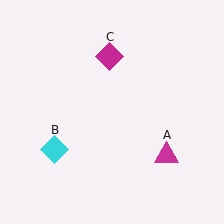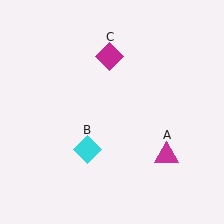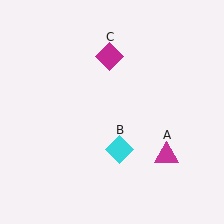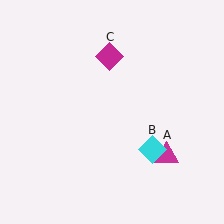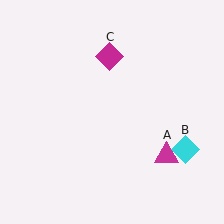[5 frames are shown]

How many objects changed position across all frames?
1 object changed position: cyan diamond (object B).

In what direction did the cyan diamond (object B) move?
The cyan diamond (object B) moved right.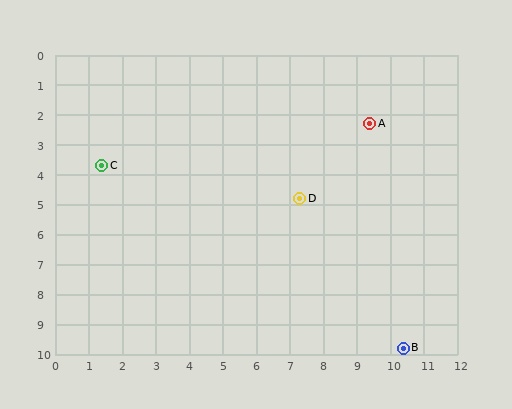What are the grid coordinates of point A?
Point A is at approximately (9.4, 2.3).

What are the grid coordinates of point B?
Point B is at approximately (10.4, 9.8).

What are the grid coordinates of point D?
Point D is at approximately (7.3, 4.8).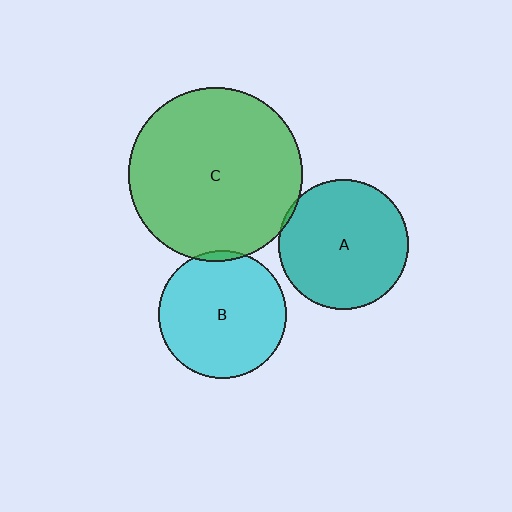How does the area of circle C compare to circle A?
Approximately 1.8 times.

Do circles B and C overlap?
Yes.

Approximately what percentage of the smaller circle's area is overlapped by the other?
Approximately 5%.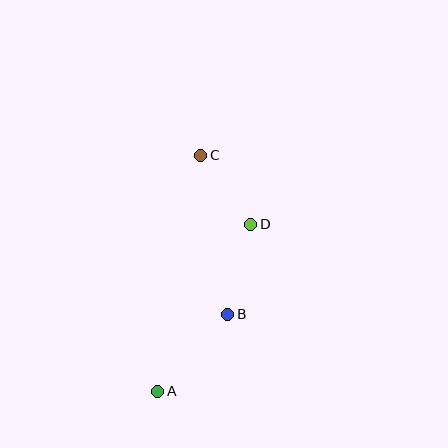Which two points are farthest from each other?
Points A and C are farthest from each other.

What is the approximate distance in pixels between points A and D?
The distance between A and D is approximately 191 pixels.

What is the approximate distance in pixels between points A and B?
The distance between A and B is approximately 104 pixels.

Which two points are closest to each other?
Points C and D are closest to each other.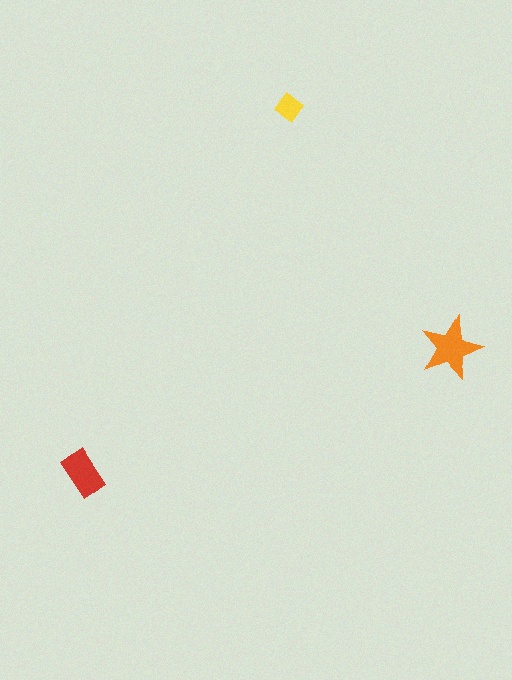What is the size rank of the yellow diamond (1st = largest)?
3rd.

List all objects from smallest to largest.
The yellow diamond, the red rectangle, the orange star.